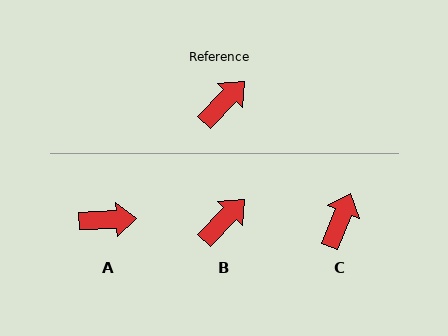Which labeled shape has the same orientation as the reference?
B.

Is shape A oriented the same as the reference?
No, it is off by about 44 degrees.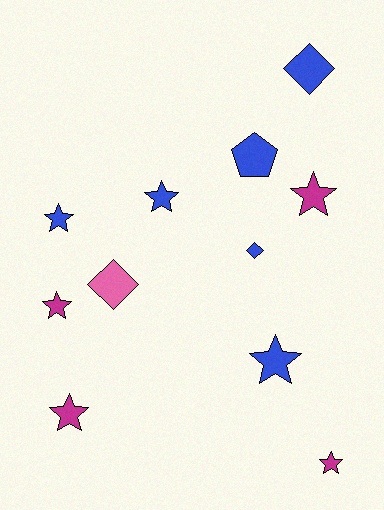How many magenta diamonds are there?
There are no magenta diamonds.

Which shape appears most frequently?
Star, with 7 objects.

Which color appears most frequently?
Blue, with 6 objects.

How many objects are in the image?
There are 11 objects.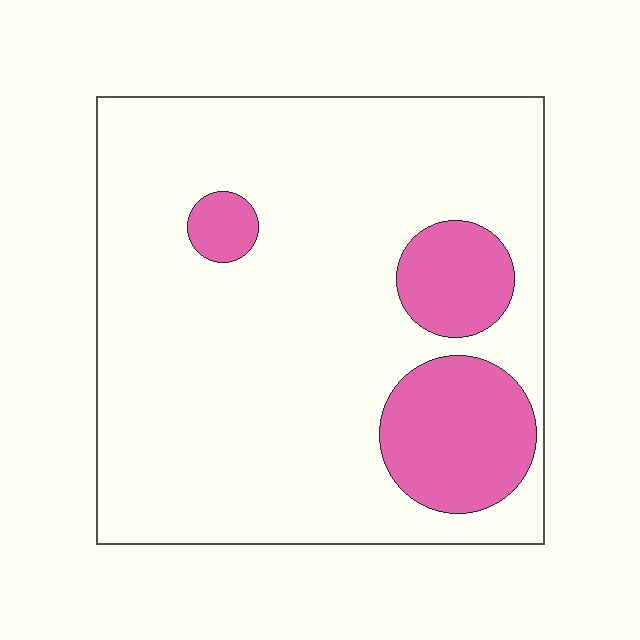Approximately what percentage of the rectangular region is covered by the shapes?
Approximately 15%.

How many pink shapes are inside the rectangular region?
3.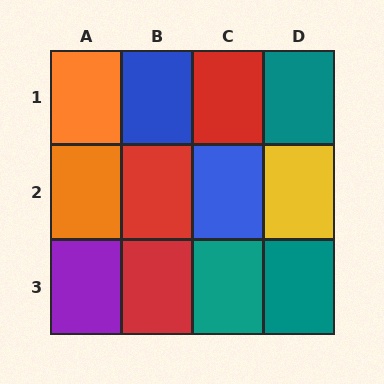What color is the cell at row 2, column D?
Yellow.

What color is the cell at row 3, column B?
Red.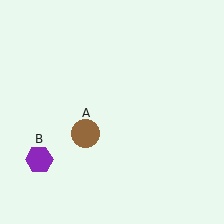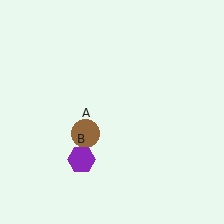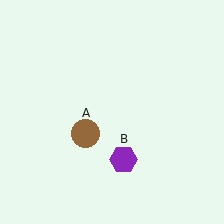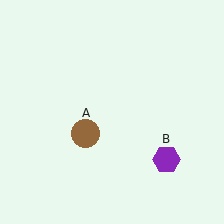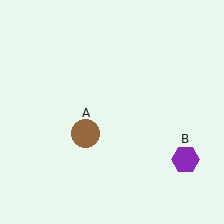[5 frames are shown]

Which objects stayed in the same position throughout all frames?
Brown circle (object A) remained stationary.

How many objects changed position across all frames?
1 object changed position: purple hexagon (object B).